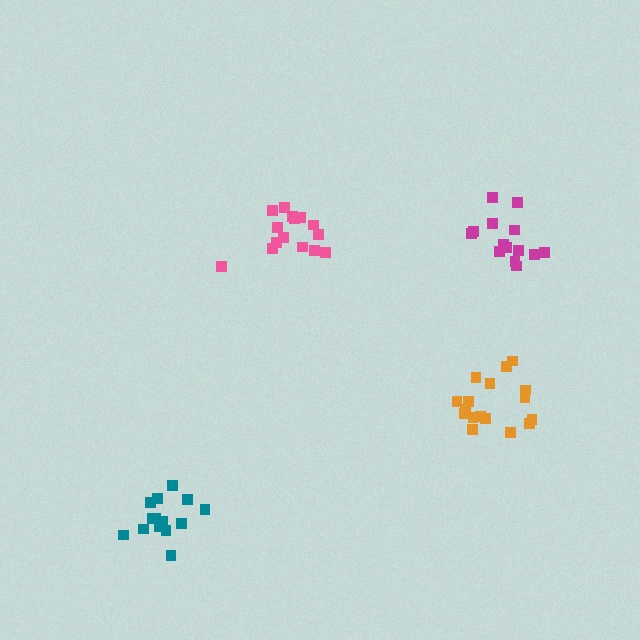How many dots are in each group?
Group 1: 15 dots, Group 2: 17 dots, Group 3: 14 dots, Group 4: 14 dots (60 total).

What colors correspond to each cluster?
The clusters are colored: pink, orange, magenta, teal.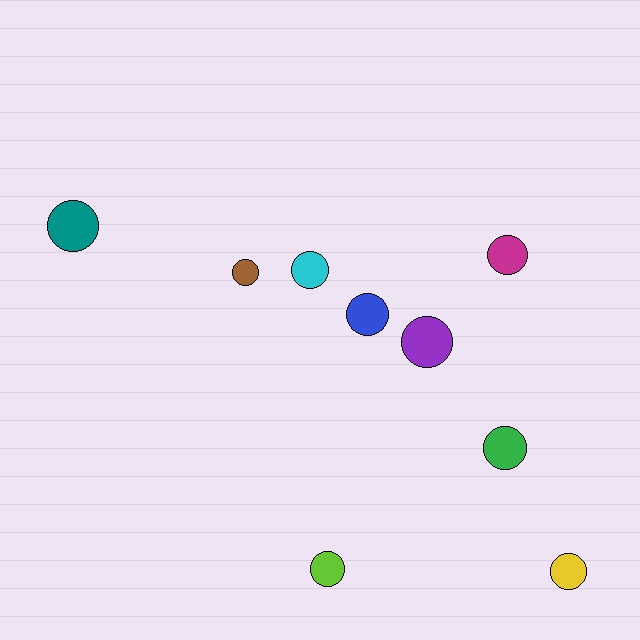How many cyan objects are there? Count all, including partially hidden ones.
There is 1 cyan object.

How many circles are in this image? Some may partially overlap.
There are 9 circles.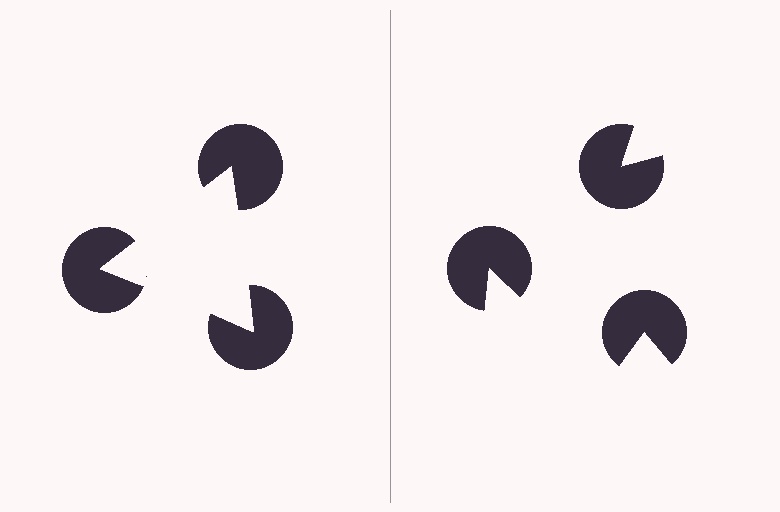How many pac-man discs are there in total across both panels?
6 — 3 on each side.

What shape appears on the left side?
An illusory triangle.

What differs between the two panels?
The pac-man discs are positioned identically on both sides; only the wedge orientations differ. On the left they align to a triangle; on the right they are misaligned.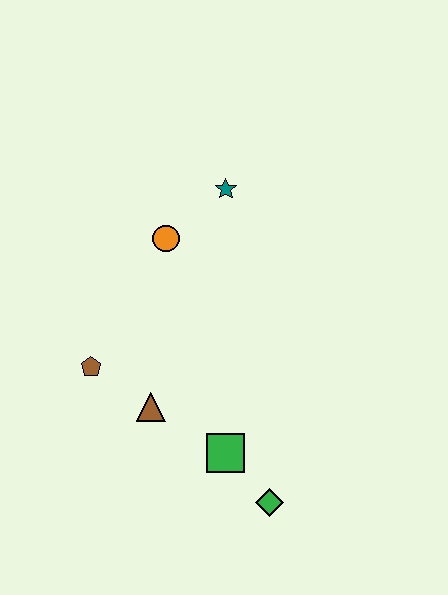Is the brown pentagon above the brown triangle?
Yes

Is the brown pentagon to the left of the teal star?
Yes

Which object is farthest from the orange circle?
The green diamond is farthest from the orange circle.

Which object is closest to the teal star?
The orange circle is closest to the teal star.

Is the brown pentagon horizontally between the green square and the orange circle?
No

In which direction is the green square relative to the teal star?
The green square is below the teal star.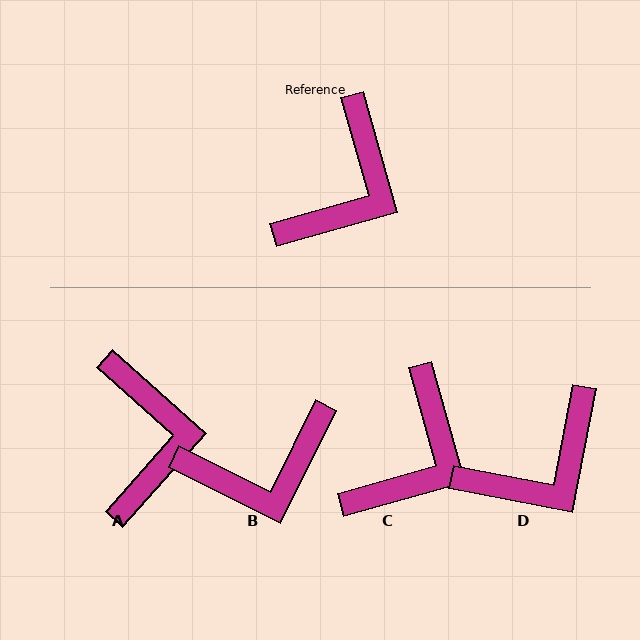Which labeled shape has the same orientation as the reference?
C.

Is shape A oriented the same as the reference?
No, it is off by about 33 degrees.